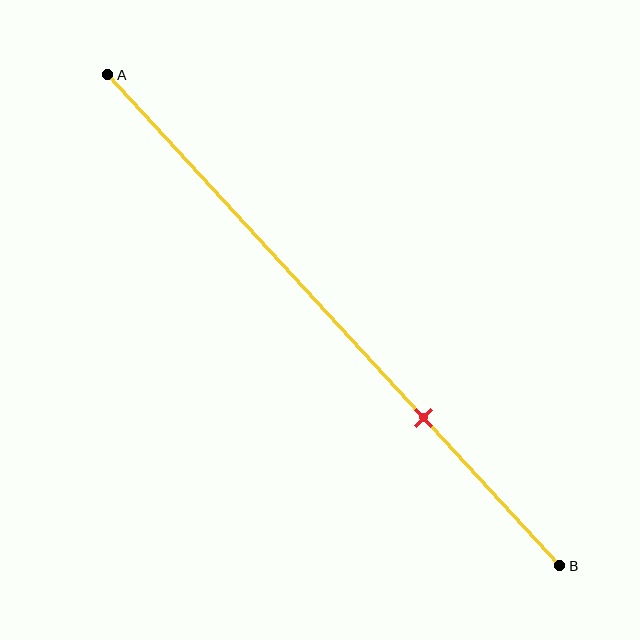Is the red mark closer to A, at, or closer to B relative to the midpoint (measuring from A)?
The red mark is closer to point B than the midpoint of segment AB.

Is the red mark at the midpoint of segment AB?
No, the mark is at about 70% from A, not at the 50% midpoint.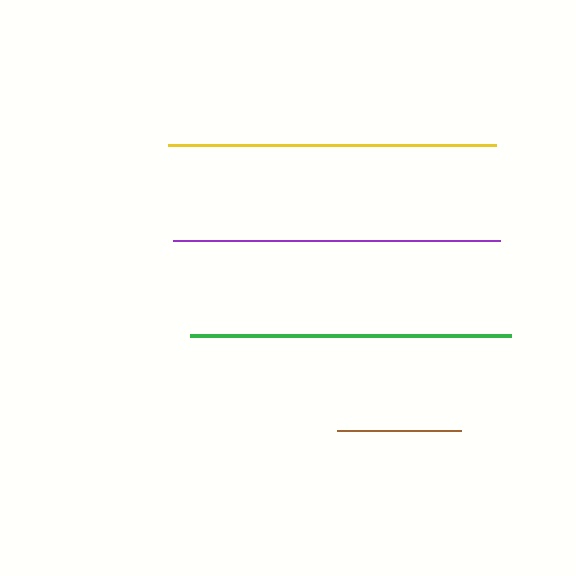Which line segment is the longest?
The yellow line is the longest at approximately 328 pixels.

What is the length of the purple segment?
The purple segment is approximately 327 pixels long.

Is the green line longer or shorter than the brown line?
The green line is longer than the brown line.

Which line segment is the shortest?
The brown line is the shortest at approximately 124 pixels.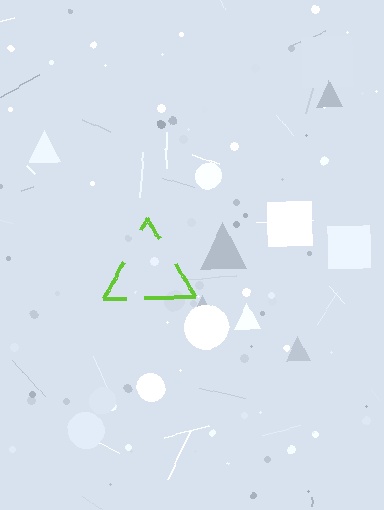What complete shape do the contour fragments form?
The contour fragments form a triangle.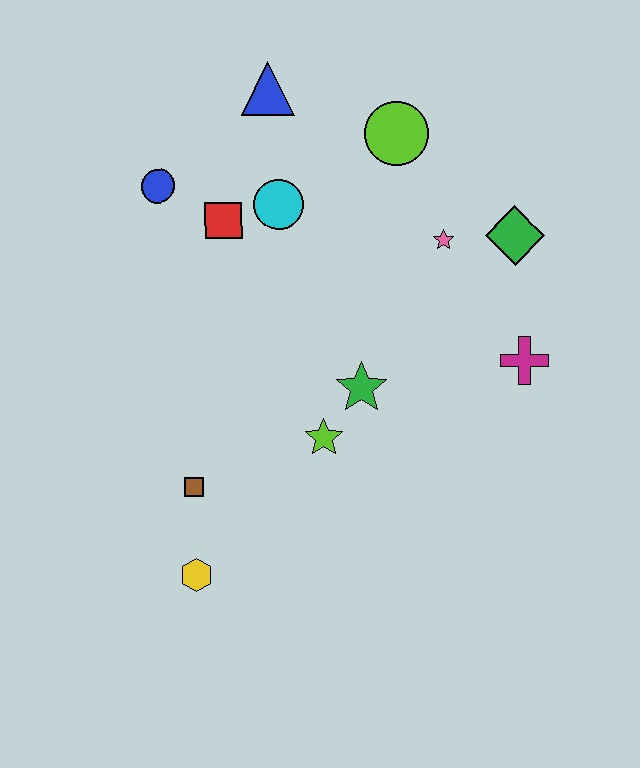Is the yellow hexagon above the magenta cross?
No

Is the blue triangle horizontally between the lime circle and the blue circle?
Yes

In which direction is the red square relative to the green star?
The red square is above the green star.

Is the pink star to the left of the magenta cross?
Yes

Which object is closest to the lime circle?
The pink star is closest to the lime circle.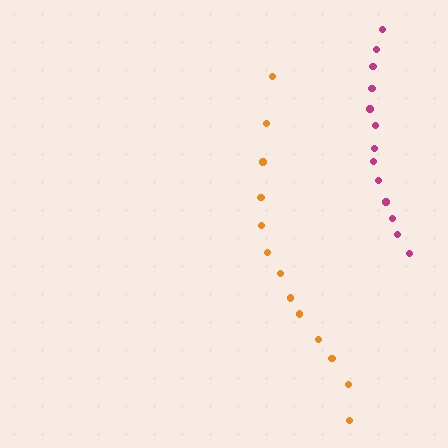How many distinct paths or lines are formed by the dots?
There are 2 distinct paths.